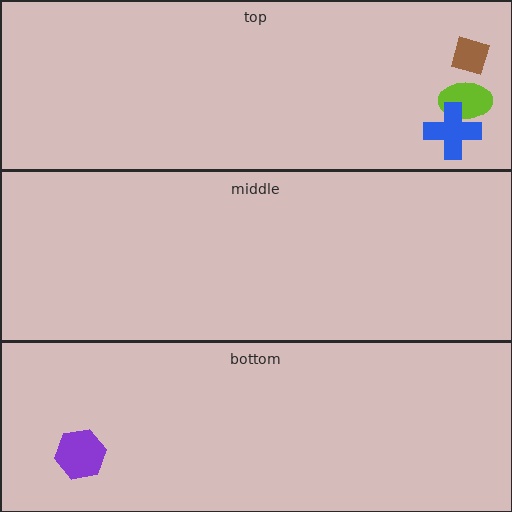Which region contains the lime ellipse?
The top region.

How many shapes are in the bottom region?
1.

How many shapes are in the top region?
3.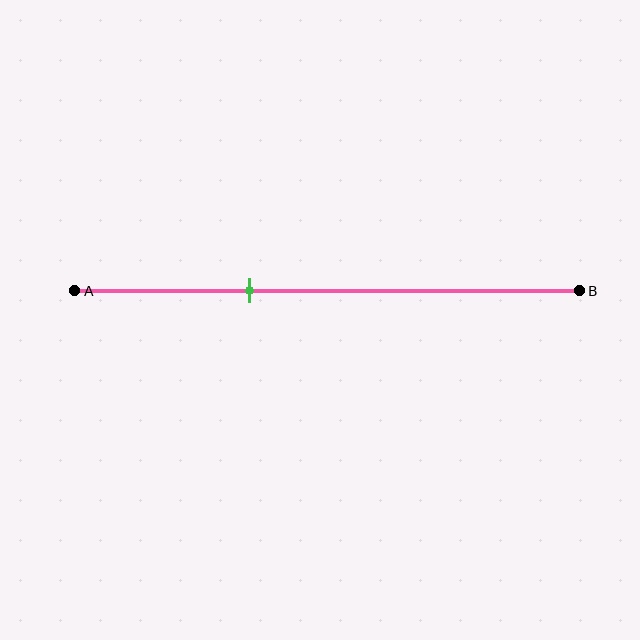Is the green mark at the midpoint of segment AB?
No, the mark is at about 35% from A, not at the 50% midpoint.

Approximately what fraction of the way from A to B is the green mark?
The green mark is approximately 35% of the way from A to B.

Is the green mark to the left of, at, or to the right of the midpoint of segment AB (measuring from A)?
The green mark is to the left of the midpoint of segment AB.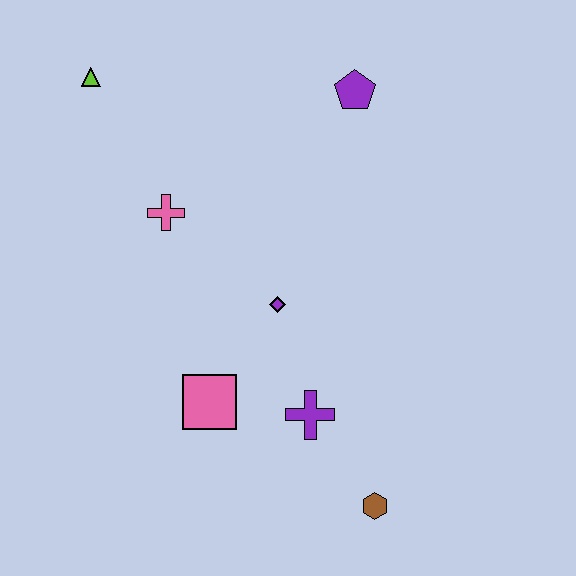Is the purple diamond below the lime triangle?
Yes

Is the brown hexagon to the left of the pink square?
No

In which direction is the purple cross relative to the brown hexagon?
The purple cross is above the brown hexagon.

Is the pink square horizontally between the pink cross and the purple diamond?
Yes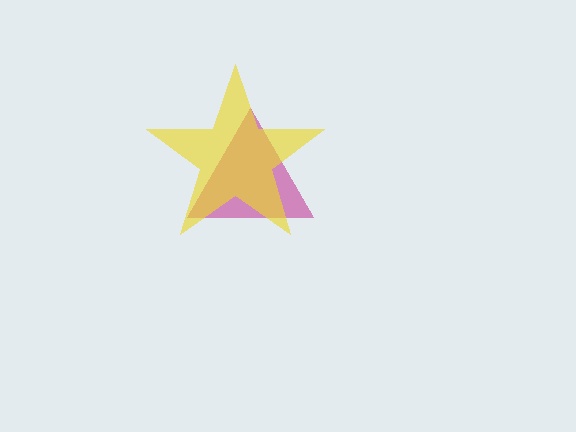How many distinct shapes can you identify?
There are 2 distinct shapes: a magenta triangle, a yellow star.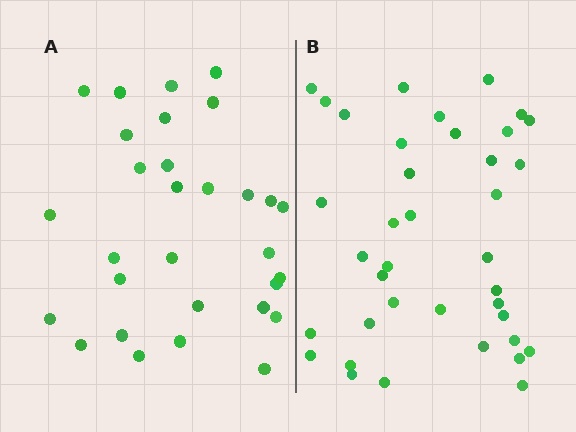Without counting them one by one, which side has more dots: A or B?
Region B (the right region) has more dots.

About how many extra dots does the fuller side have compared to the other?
Region B has roughly 8 or so more dots than region A.